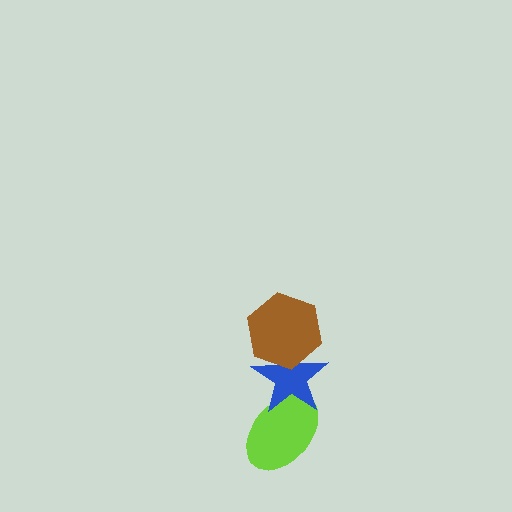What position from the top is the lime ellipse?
The lime ellipse is 3rd from the top.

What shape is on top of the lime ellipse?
The blue star is on top of the lime ellipse.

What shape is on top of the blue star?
The brown hexagon is on top of the blue star.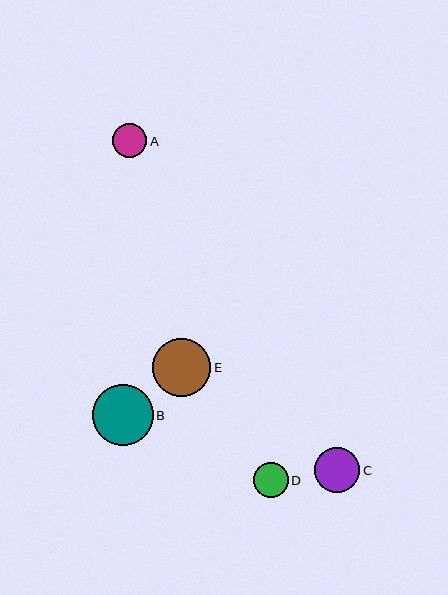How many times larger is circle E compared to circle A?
Circle E is approximately 1.7 times the size of circle A.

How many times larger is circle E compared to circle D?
Circle E is approximately 1.7 times the size of circle D.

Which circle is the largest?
Circle B is the largest with a size of approximately 61 pixels.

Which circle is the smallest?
Circle A is the smallest with a size of approximately 35 pixels.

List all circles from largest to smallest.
From largest to smallest: B, E, C, D, A.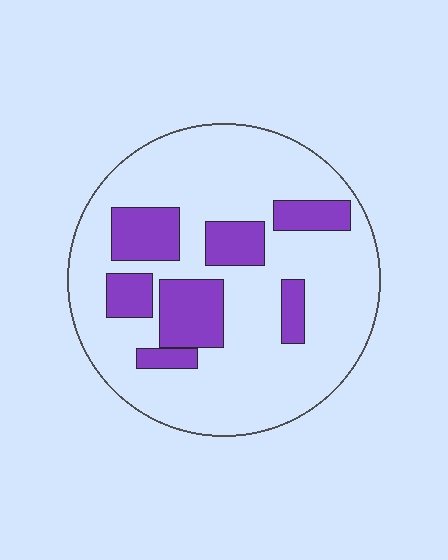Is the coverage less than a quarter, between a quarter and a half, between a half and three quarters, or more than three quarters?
Less than a quarter.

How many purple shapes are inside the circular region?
7.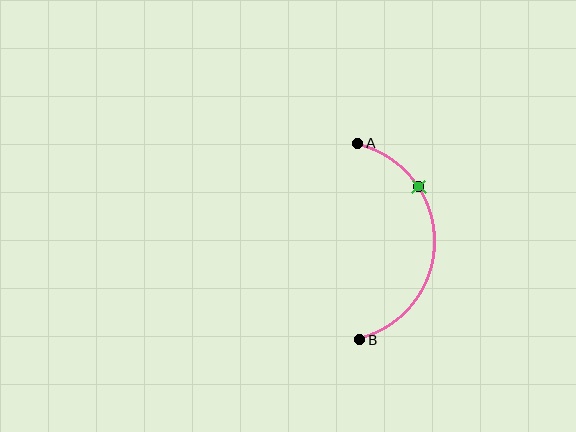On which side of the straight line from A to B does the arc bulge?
The arc bulges to the right of the straight line connecting A and B.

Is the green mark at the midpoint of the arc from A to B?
No. The green mark lies on the arc but is closer to endpoint A. The arc midpoint would be at the point on the curve equidistant along the arc from both A and B.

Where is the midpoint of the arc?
The arc midpoint is the point on the curve farthest from the straight line joining A and B. It sits to the right of that line.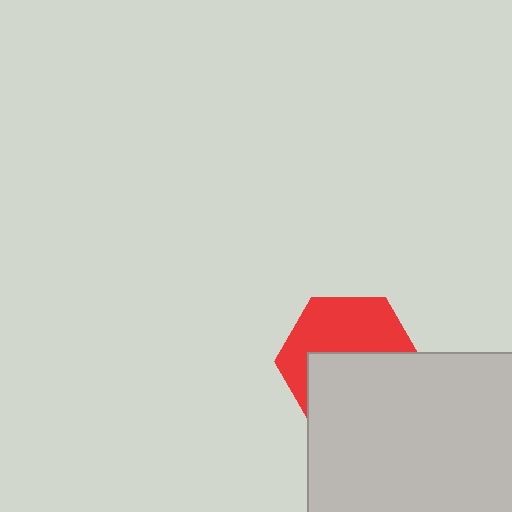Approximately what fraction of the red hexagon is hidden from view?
Roughly 51% of the red hexagon is hidden behind the light gray square.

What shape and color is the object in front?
The object in front is a light gray square.